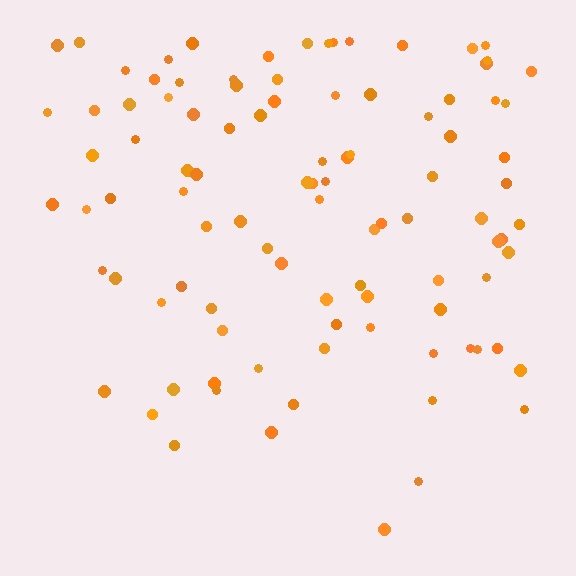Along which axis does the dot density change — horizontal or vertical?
Vertical.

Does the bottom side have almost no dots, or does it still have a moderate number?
Still a moderate number, just noticeably fewer than the top.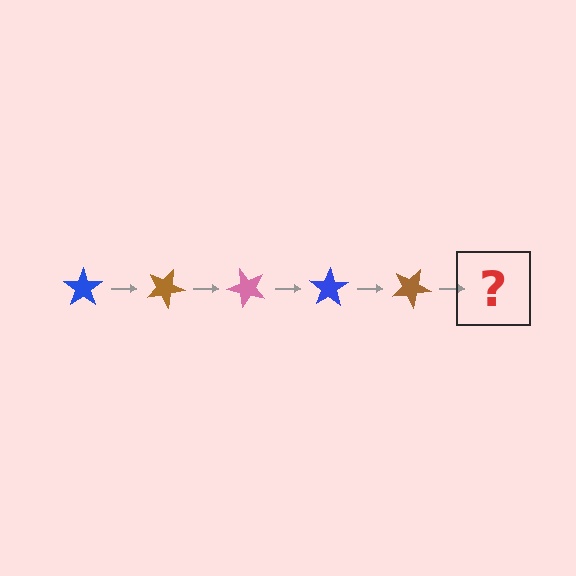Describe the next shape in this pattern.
It should be a pink star, rotated 125 degrees from the start.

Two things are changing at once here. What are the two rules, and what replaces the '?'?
The two rules are that it rotates 25 degrees each step and the color cycles through blue, brown, and pink. The '?' should be a pink star, rotated 125 degrees from the start.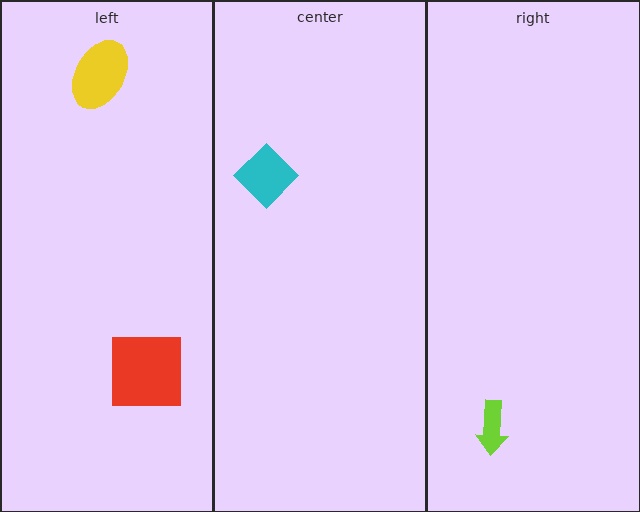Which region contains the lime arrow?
The right region.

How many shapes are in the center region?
1.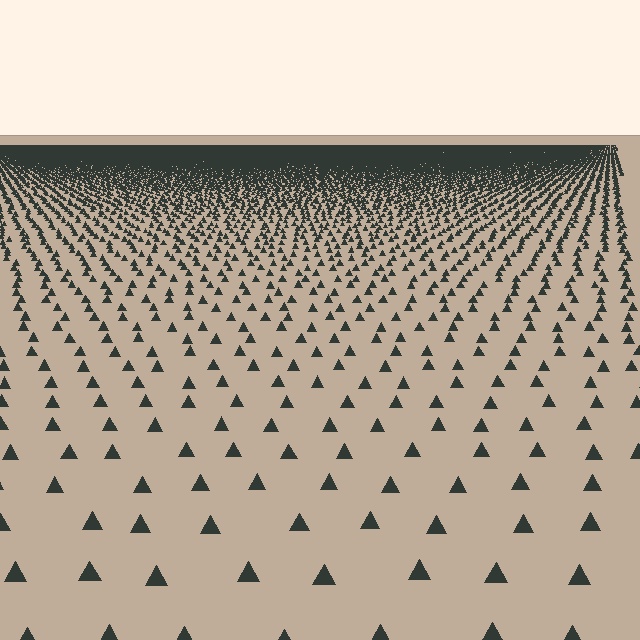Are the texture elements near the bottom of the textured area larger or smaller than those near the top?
Larger. Near the bottom, elements are closer to the viewer and appear at a bigger on-screen size.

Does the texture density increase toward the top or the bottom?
Density increases toward the top.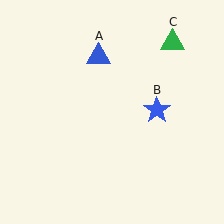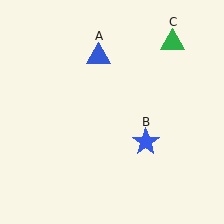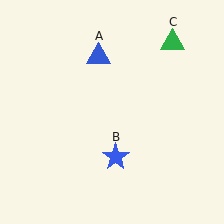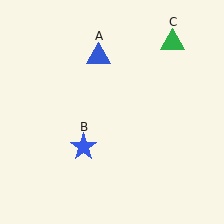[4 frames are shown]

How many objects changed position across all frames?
1 object changed position: blue star (object B).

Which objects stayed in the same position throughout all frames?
Blue triangle (object A) and green triangle (object C) remained stationary.